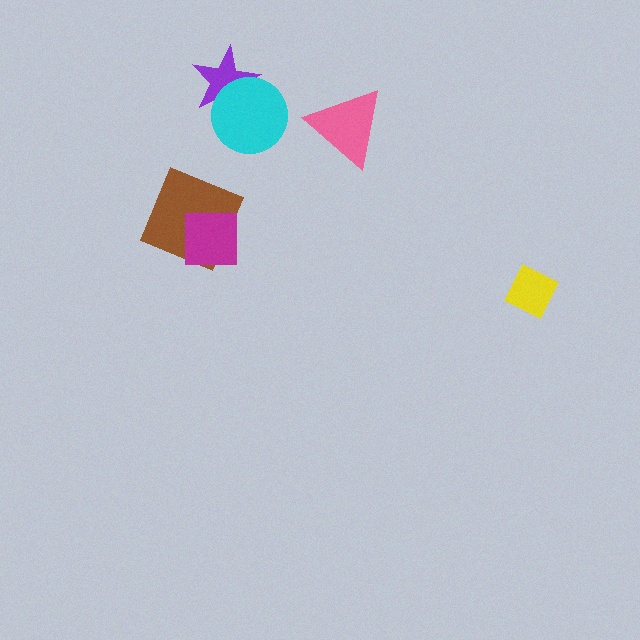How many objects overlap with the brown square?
1 object overlaps with the brown square.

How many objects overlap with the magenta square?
1 object overlaps with the magenta square.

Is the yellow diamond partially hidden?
No, no other shape covers it.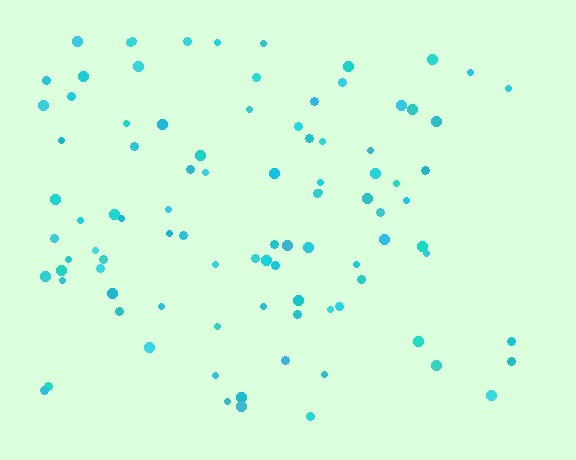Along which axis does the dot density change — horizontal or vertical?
Horizontal.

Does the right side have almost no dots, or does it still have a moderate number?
Still a moderate number, just noticeably fewer than the left.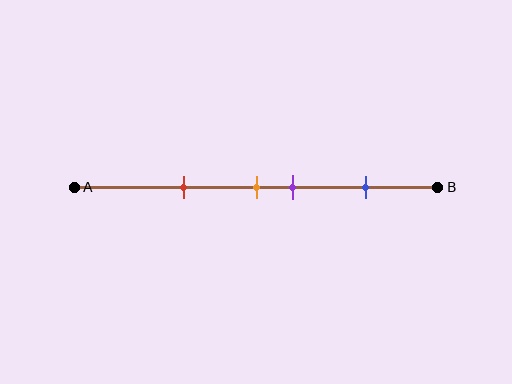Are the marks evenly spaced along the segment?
No, the marks are not evenly spaced.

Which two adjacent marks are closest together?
The orange and purple marks are the closest adjacent pair.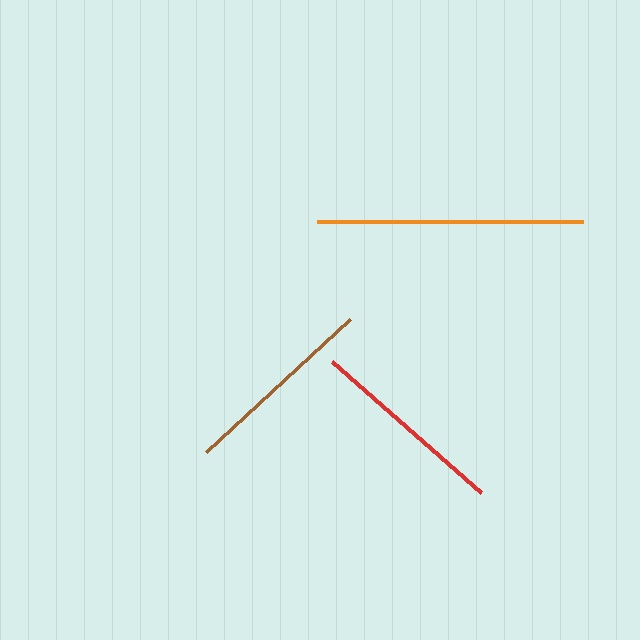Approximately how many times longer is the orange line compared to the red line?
The orange line is approximately 1.3 times the length of the red line.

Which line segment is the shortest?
The brown line is the shortest at approximately 196 pixels.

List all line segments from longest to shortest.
From longest to shortest: orange, red, brown.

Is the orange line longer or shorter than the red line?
The orange line is longer than the red line.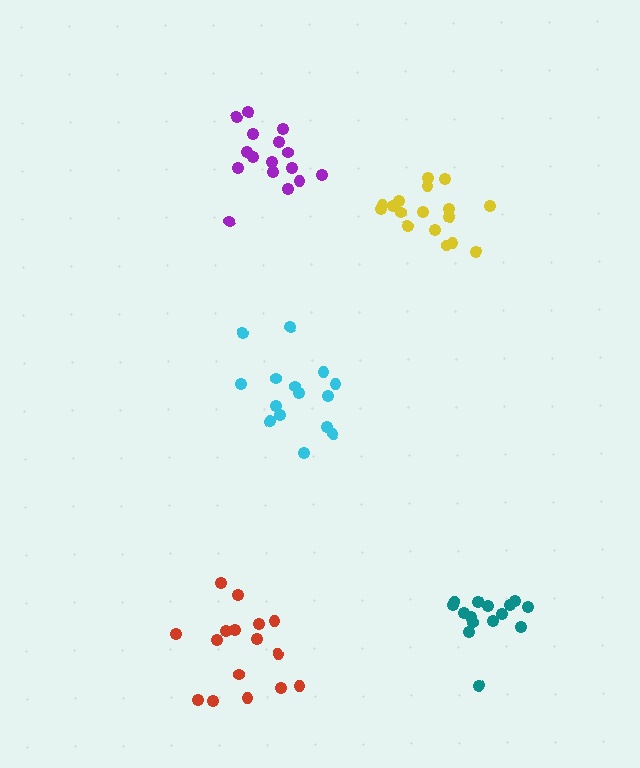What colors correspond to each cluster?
The clusters are colored: cyan, purple, red, yellow, teal.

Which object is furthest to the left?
The red cluster is leftmost.